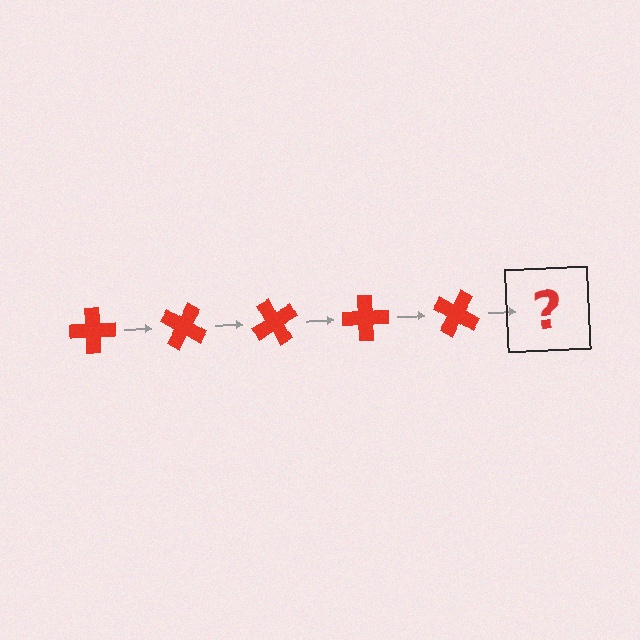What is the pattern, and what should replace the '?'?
The pattern is that the cross rotates 30 degrees each step. The '?' should be a red cross rotated 150 degrees.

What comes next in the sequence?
The next element should be a red cross rotated 150 degrees.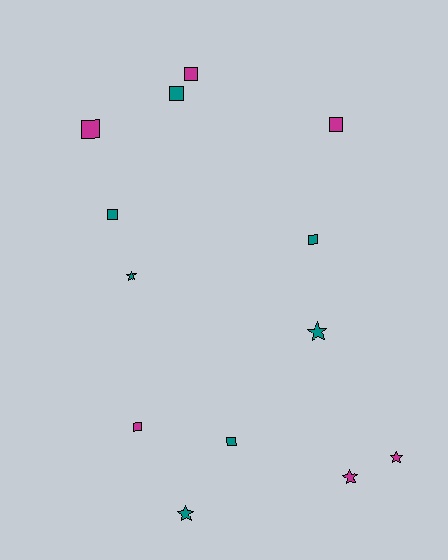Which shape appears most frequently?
Square, with 8 objects.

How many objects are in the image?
There are 13 objects.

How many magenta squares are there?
There are 4 magenta squares.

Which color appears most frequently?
Teal, with 7 objects.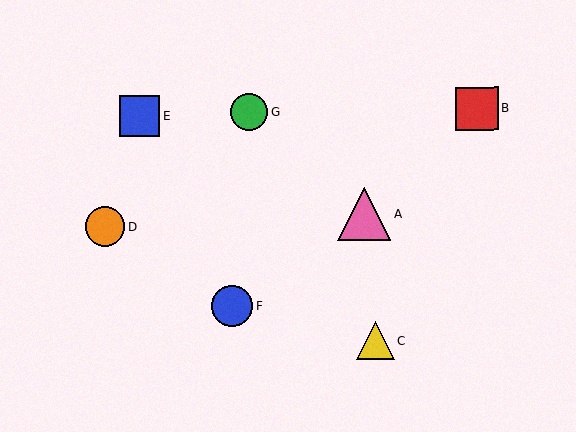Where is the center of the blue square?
The center of the blue square is at (139, 116).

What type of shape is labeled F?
Shape F is a blue circle.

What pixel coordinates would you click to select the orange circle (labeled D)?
Click at (105, 227) to select the orange circle D.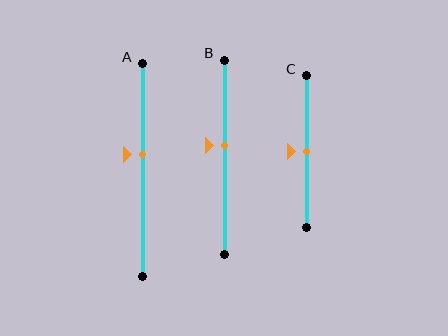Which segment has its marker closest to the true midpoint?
Segment C has its marker closest to the true midpoint.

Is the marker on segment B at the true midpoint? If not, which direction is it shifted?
No, the marker on segment B is shifted upward by about 6% of the segment length.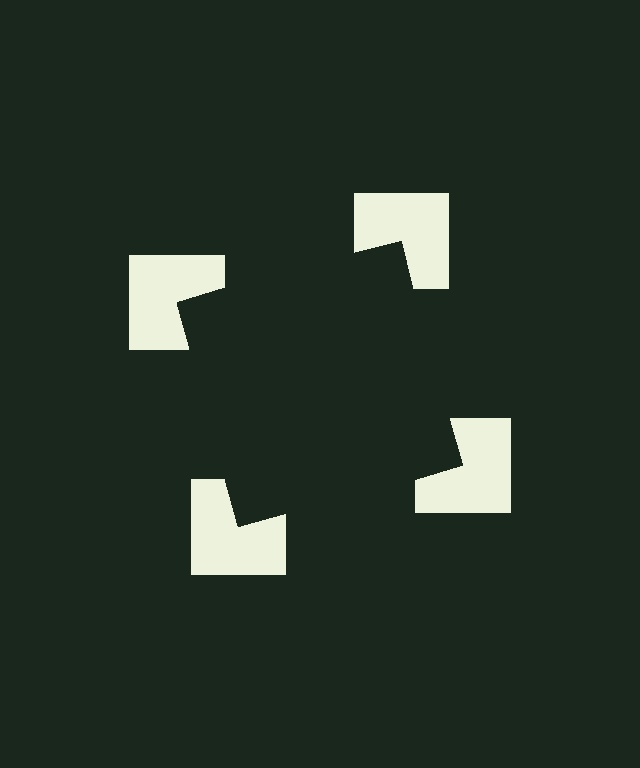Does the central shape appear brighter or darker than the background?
It typically appears slightly darker than the background, even though no actual brightness change is drawn.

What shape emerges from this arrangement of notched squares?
An illusory square — its edges are inferred from the aligned wedge cuts in the notched squares, not physically drawn.